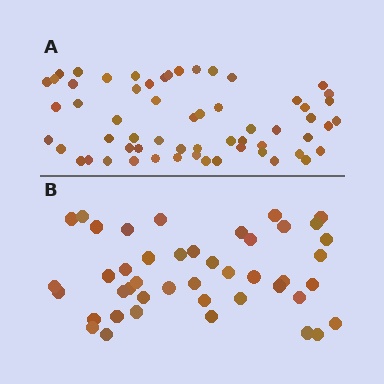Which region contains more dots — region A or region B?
Region A (the top region) has more dots.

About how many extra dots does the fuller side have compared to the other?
Region A has approximately 15 more dots than region B.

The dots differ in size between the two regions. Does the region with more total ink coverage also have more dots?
No. Region B has more total ink coverage because its dots are larger, but region A actually contains more individual dots. Total area can be misleading — the number of items is what matters here.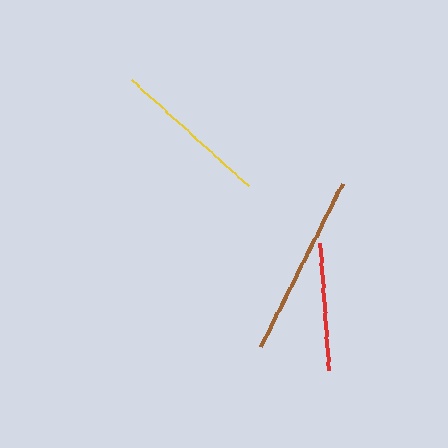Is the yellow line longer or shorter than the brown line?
The brown line is longer than the yellow line.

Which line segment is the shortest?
The red line is the shortest at approximately 128 pixels.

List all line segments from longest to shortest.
From longest to shortest: brown, yellow, red.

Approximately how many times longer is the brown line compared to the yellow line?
The brown line is approximately 1.1 times the length of the yellow line.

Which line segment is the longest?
The brown line is the longest at approximately 182 pixels.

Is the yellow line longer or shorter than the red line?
The yellow line is longer than the red line.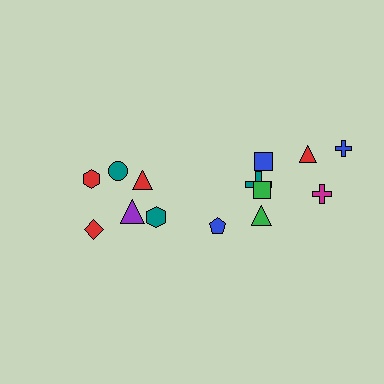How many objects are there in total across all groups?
There are 14 objects.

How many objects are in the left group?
There are 6 objects.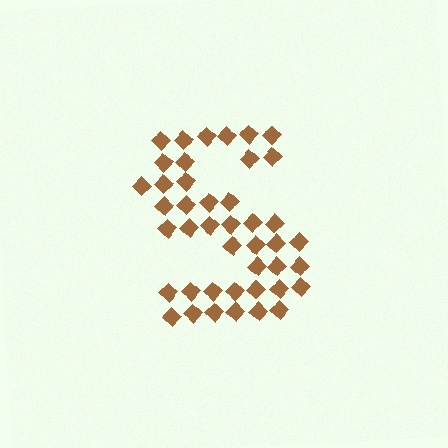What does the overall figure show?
The overall figure shows the letter S.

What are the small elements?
The small elements are diamonds.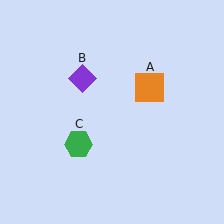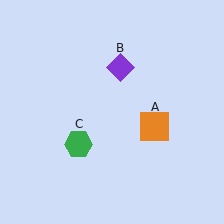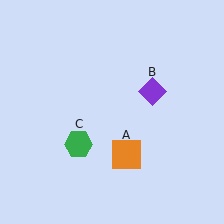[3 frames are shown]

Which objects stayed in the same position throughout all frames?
Green hexagon (object C) remained stationary.